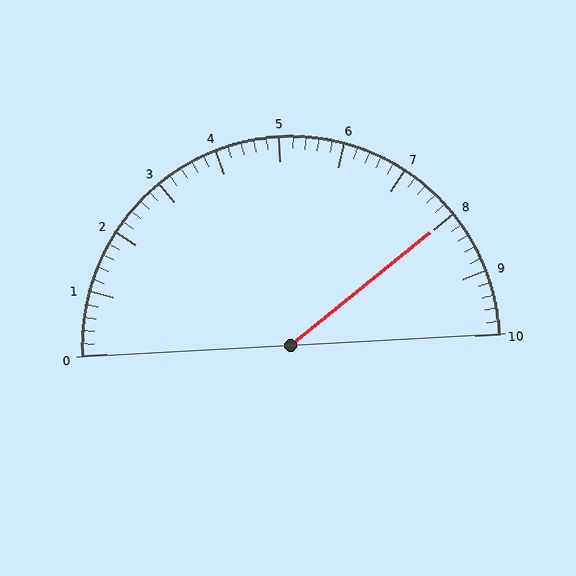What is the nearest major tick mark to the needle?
The nearest major tick mark is 8.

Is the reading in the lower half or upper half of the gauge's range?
The reading is in the upper half of the range (0 to 10).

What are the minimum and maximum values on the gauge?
The gauge ranges from 0 to 10.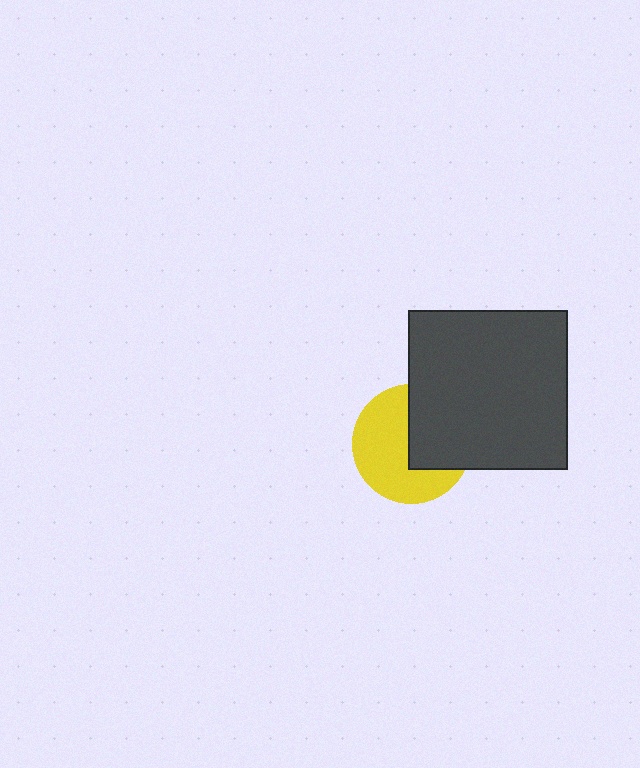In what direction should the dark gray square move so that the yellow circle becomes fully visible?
The dark gray square should move right. That is the shortest direction to clear the overlap and leave the yellow circle fully visible.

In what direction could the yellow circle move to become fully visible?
The yellow circle could move left. That would shift it out from behind the dark gray square entirely.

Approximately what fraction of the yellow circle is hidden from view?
Roughly 41% of the yellow circle is hidden behind the dark gray square.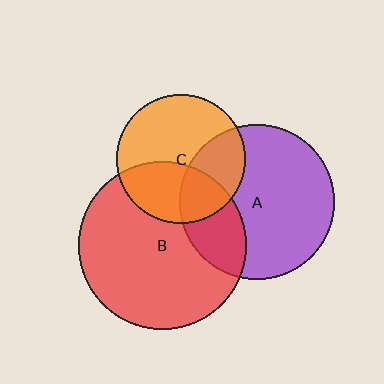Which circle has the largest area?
Circle B (red).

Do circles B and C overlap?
Yes.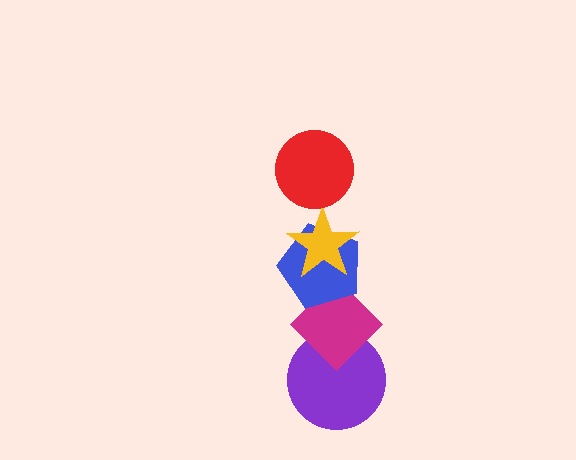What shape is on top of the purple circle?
The magenta diamond is on top of the purple circle.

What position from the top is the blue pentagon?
The blue pentagon is 3rd from the top.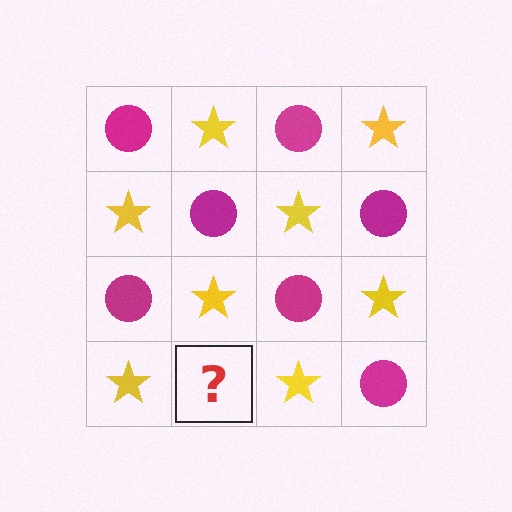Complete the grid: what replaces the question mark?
The question mark should be replaced with a magenta circle.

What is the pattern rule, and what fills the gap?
The rule is that it alternates magenta circle and yellow star in a checkerboard pattern. The gap should be filled with a magenta circle.